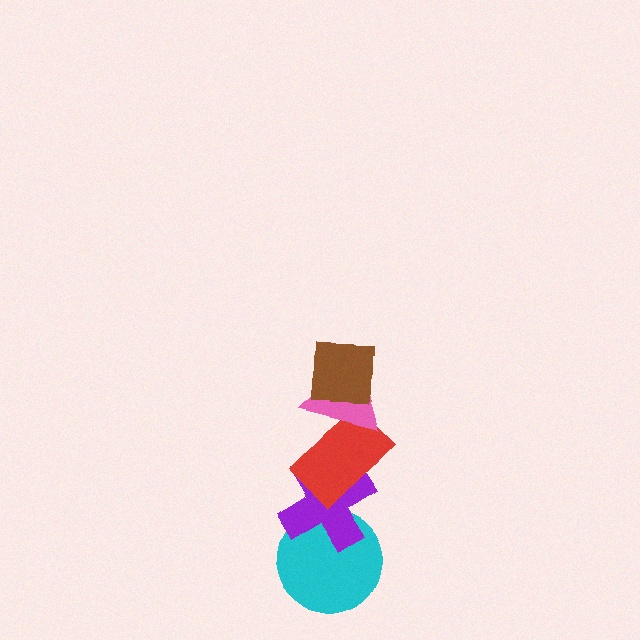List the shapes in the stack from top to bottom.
From top to bottom: the brown square, the pink triangle, the red rectangle, the purple cross, the cyan circle.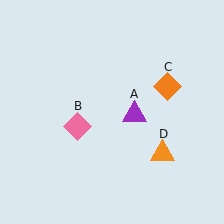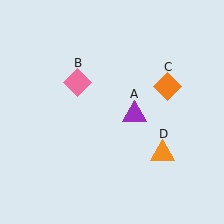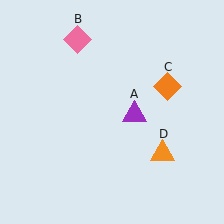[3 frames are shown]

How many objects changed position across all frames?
1 object changed position: pink diamond (object B).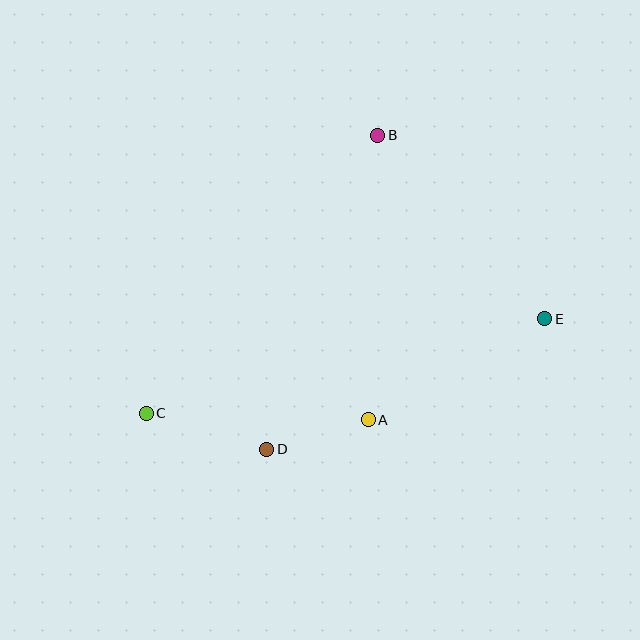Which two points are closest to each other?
Points A and D are closest to each other.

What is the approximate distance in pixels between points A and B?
The distance between A and B is approximately 285 pixels.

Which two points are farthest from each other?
Points C and E are farthest from each other.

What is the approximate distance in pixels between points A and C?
The distance between A and C is approximately 222 pixels.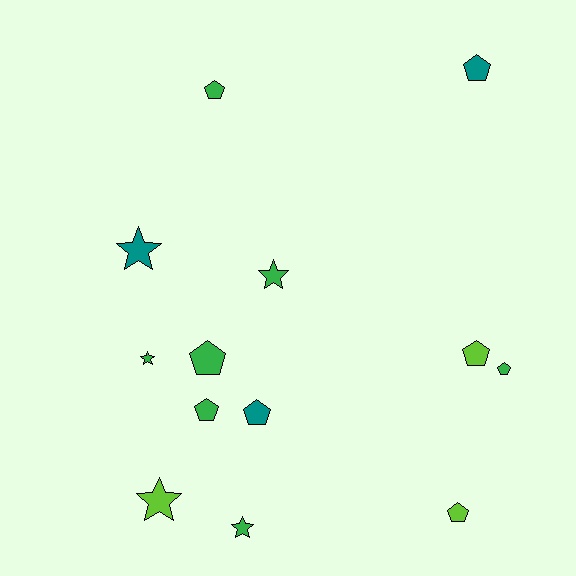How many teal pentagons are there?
There are 2 teal pentagons.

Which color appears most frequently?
Green, with 7 objects.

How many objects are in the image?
There are 13 objects.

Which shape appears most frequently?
Pentagon, with 8 objects.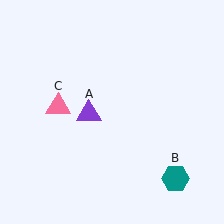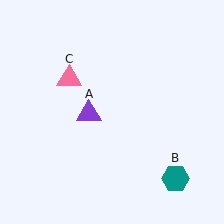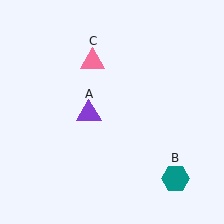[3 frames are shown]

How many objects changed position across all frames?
1 object changed position: pink triangle (object C).